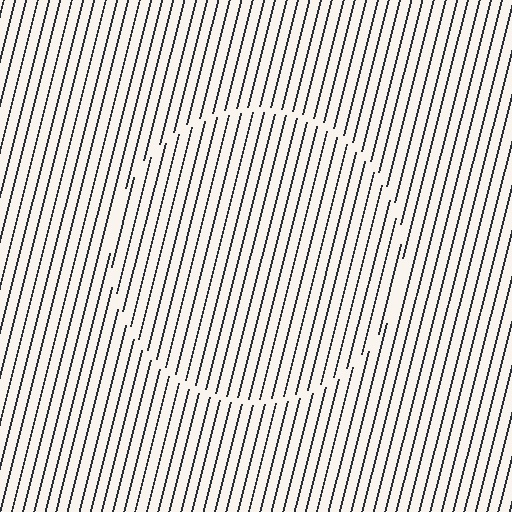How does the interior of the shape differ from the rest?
The interior of the shape contains the same grating, shifted by half a period — the contour is defined by the phase discontinuity where line-ends from the inner and outer gratings abut.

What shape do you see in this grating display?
An illusory circle. The interior of the shape contains the same grating, shifted by half a period — the contour is defined by the phase discontinuity where line-ends from the inner and outer gratings abut.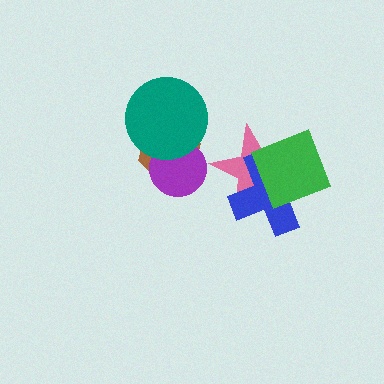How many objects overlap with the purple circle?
2 objects overlap with the purple circle.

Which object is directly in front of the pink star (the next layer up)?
The blue cross is directly in front of the pink star.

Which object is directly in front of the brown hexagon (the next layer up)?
The purple circle is directly in front of the brown hexagon.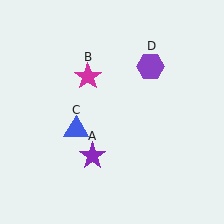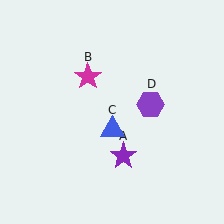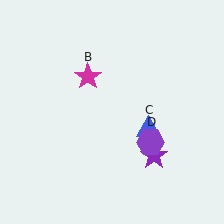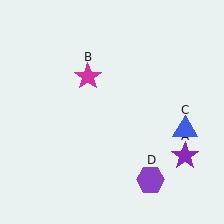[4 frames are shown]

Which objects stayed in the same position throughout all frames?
Magenta star (object B) remained stationary.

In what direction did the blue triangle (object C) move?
The blue triangle (object C) moved right.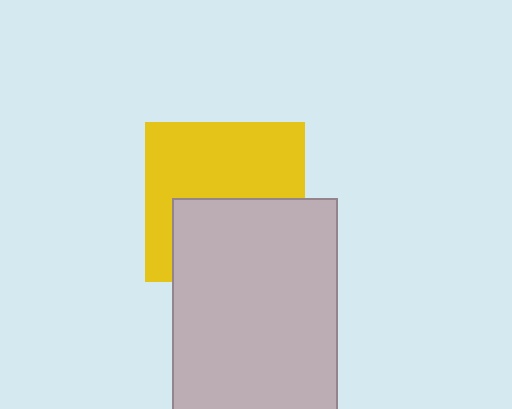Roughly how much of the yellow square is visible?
About half of it is visible (roughly 56%).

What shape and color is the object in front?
The object in front is a light gray rectangle.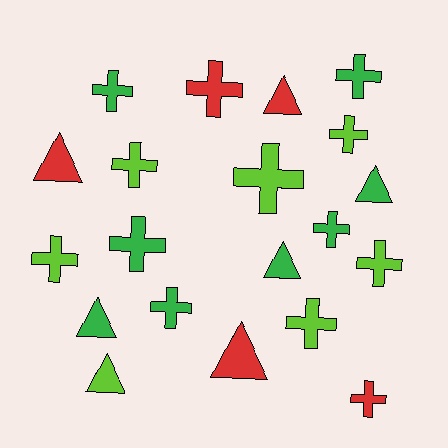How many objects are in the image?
There are 20 objects.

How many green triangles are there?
There are 3 green triangles.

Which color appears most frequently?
Green, with 8 objects.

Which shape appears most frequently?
Cross, with 13 objects.